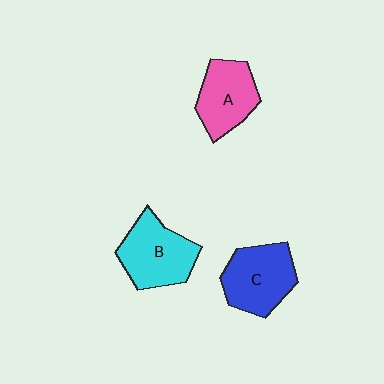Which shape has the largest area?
Shape B (cyan).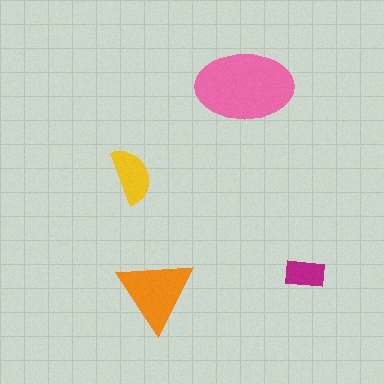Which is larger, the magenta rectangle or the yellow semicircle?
The yellow semicircle.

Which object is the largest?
The pink ellipse.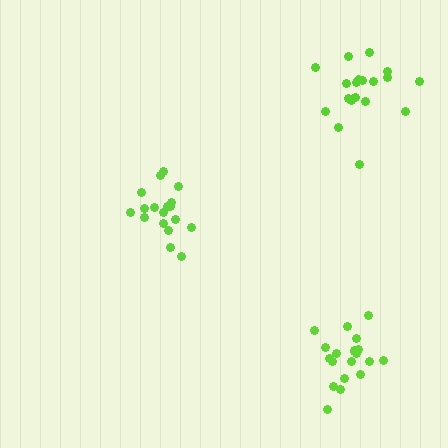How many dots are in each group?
Group 1: 18 dots, Group 2: 20 dots, Group 3: 19 dots (57 total).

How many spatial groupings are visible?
There are 3 spatial groupings.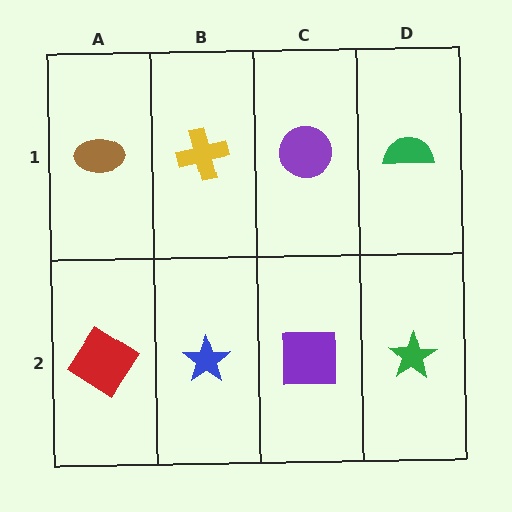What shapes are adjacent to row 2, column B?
A yellow cross (row 1, column B), a red diamond (row 2, column A), a purple square (row 2, column C).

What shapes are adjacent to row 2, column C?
A purple circle (row 1, column C), a blue star (row 2, column B), a green star (row 2, column D).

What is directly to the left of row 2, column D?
A purple square.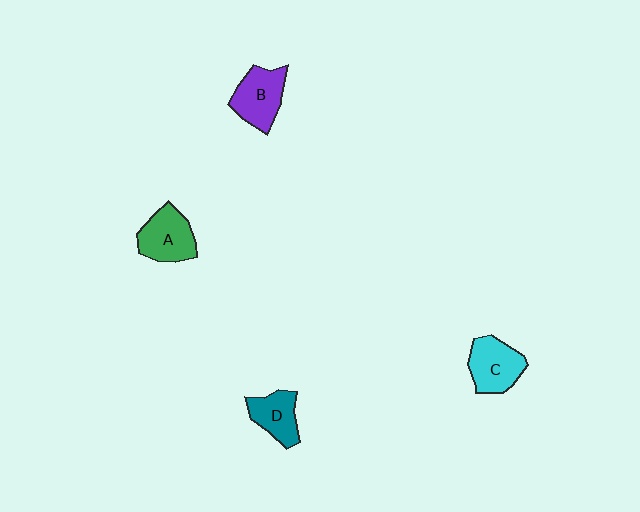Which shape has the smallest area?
Shape D (teal).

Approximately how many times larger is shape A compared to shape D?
Approximately 1.2 times.